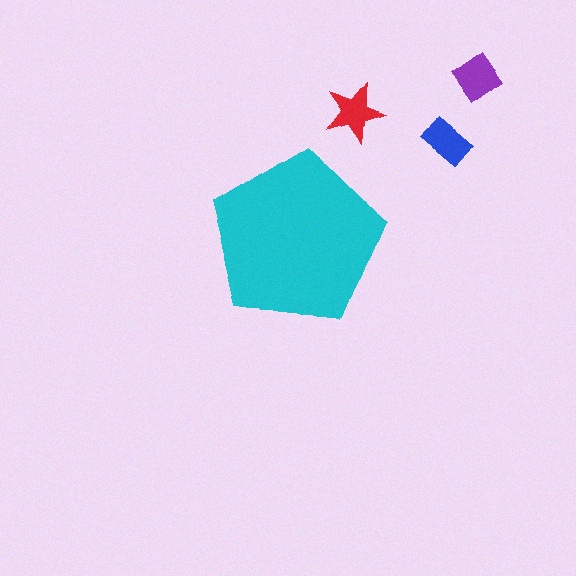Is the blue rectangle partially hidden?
No, the blue rectangle is fully visible.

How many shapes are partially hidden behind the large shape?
0 shapes are partially hidden.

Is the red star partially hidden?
No, the red star is fully visible.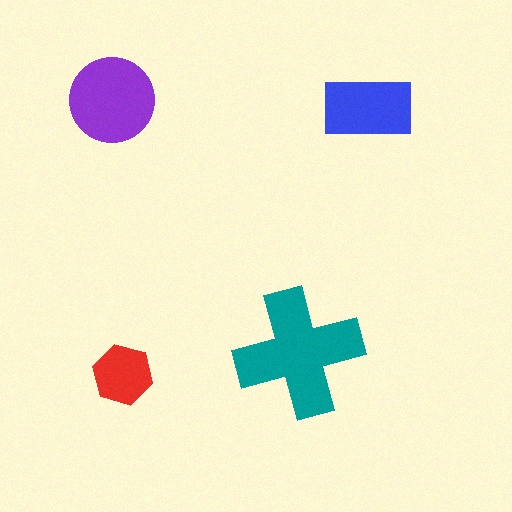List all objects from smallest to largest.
The red hexagon, the blue rectangle, the purple circle, the teal cross.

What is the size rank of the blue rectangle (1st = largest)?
3rd.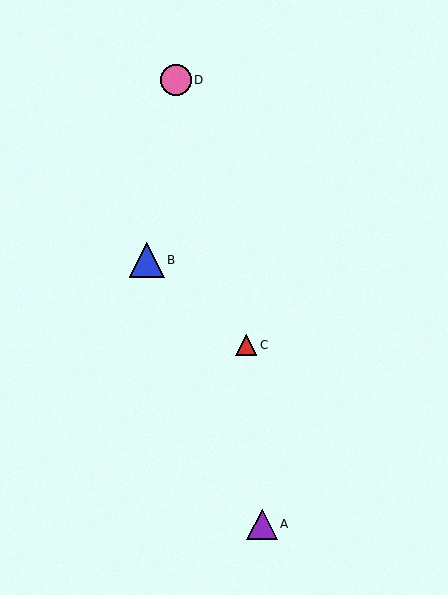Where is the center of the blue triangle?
The center of the blue triangle is at (147, 260).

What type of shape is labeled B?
Shape B is a blue triangle.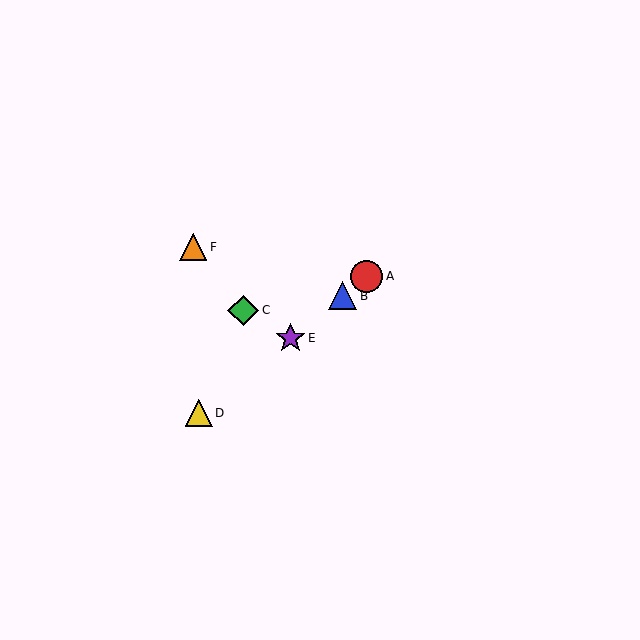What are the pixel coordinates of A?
Object A is at (367, 276).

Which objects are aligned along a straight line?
Objects A, B, D, E are aligned along a straight line.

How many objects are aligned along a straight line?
4 objects (A, B, D, E) are aligned along a straight line.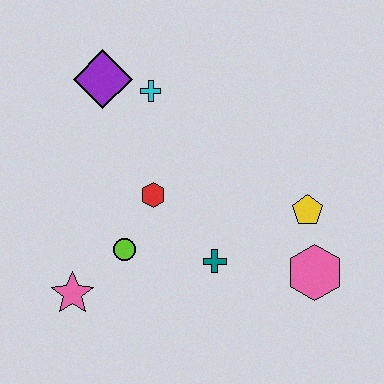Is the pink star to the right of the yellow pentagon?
No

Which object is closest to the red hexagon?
The lime circle is closest to the red hexagon.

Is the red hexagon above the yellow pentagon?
Yes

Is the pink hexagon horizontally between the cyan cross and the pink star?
No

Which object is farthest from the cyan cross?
The pink hexagon is farthest from the cyan cross.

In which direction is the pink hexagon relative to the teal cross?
The pink hexagon is to the right of the teal cross.